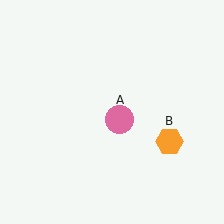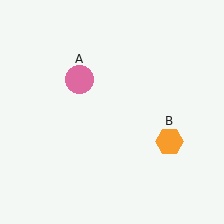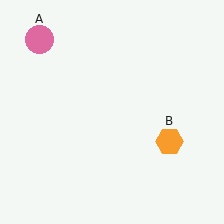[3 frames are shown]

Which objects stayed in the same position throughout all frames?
Orange hexagon (object B) remained stationary.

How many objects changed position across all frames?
1 object changed position: pink circle (object A).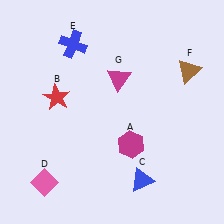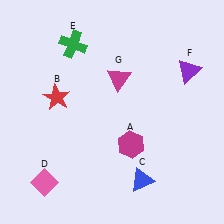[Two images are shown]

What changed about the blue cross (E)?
In Image 1, E is blue. In Image 2, it changed to green.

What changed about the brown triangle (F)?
In Image 1, F is brown. In Image 2, it changed to purple.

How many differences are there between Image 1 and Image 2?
There are 2 differences between the two images.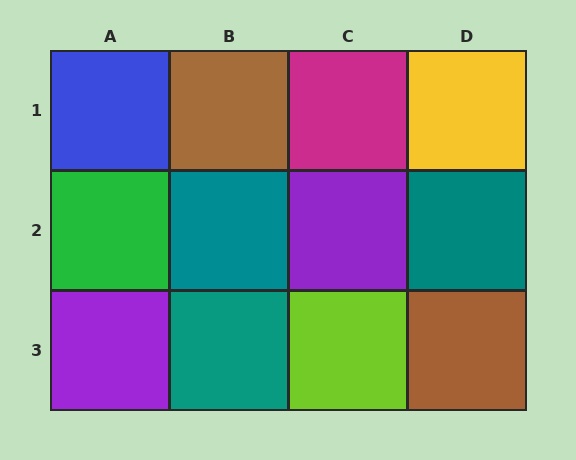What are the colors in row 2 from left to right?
Green, teal, purple, teal.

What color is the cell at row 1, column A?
Blue.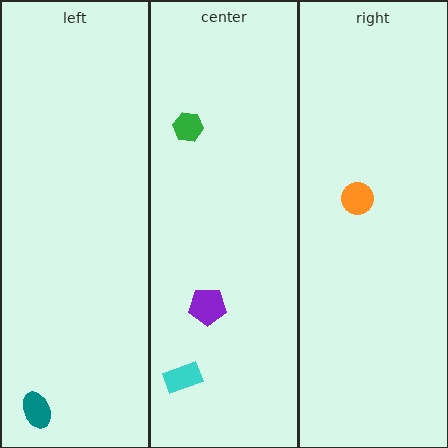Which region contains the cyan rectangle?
The center region.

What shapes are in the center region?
The purple pentagon, the green hexagon, the cyan rectangle.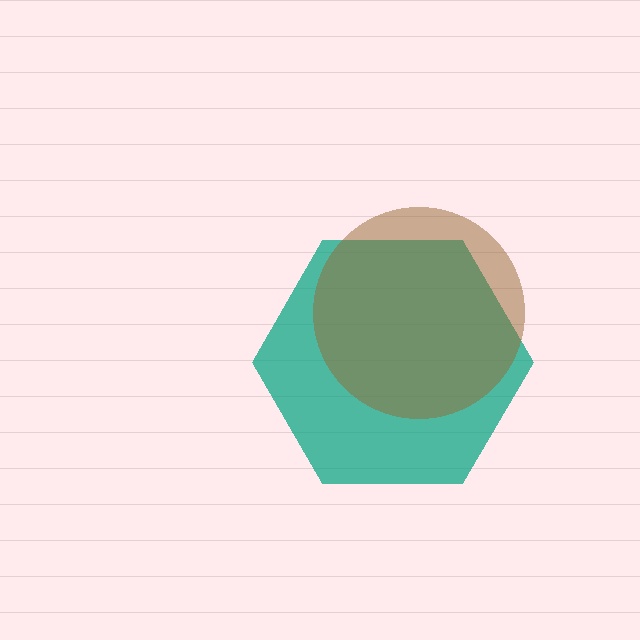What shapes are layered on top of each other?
The layered shapes are: a teal hexagon, a brown circle.